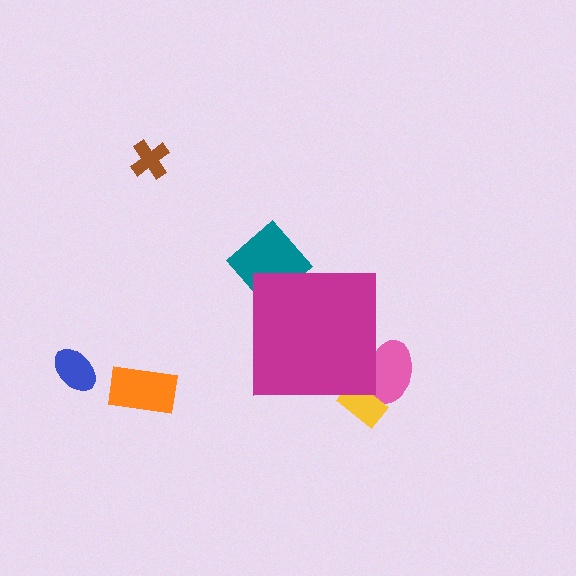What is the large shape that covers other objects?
A magenta square.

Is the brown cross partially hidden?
No, the brown cross is fully visible.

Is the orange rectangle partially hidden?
No, the orange rectangle is fully visible.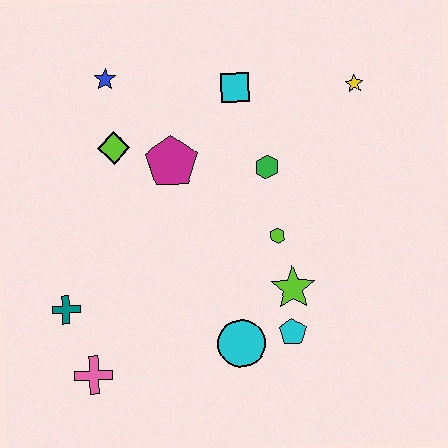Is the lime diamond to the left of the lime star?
Yes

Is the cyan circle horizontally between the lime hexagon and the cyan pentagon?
No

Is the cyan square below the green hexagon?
No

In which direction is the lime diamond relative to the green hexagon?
The lime diamond is to the left of the green hexagon.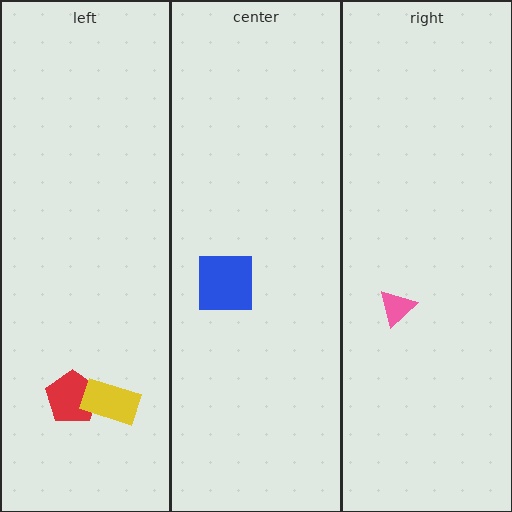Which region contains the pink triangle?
The right region.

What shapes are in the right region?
The pink triangle.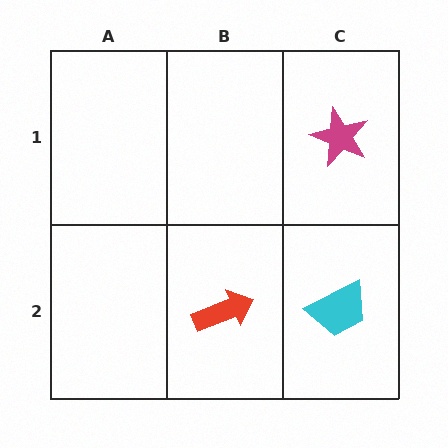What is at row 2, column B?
A red arrow.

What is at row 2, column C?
A cyan trapezoid.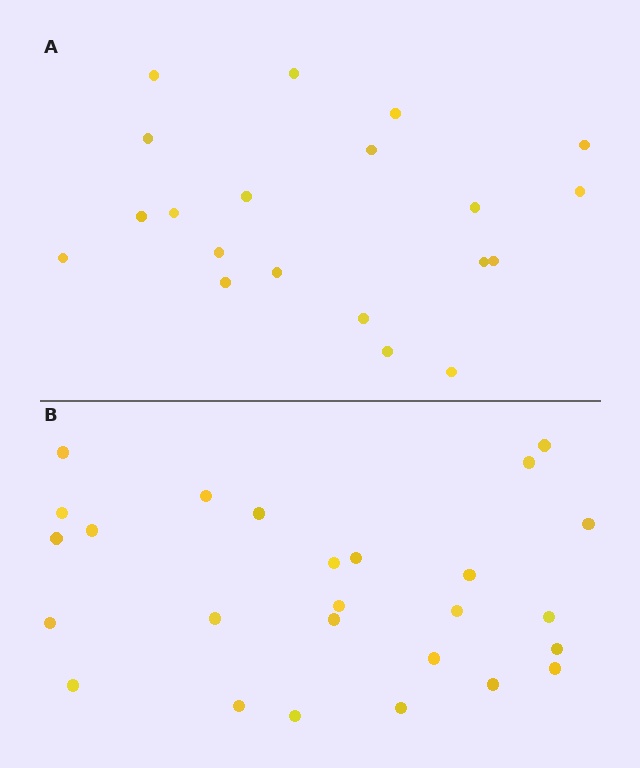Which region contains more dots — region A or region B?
Region B (the bottom region) has more dots.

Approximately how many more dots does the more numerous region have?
Region B has about 6 more dots than region A.